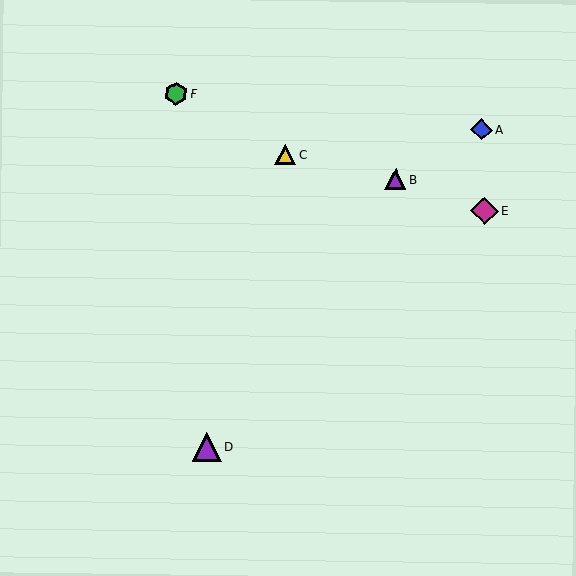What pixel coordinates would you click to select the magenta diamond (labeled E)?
Click at (484, 211) to select the magenta diamond E.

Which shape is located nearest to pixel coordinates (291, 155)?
The yellow triangle (labeled C) at (285, 154) is nearest to that location.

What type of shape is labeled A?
Shape A is a blue diamond.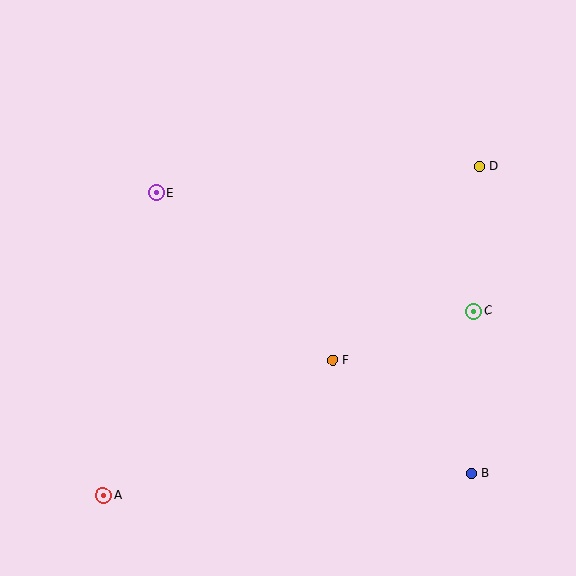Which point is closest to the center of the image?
Point F at (333, 360) is closest to the center.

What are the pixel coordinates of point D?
Point D is at (479, 167).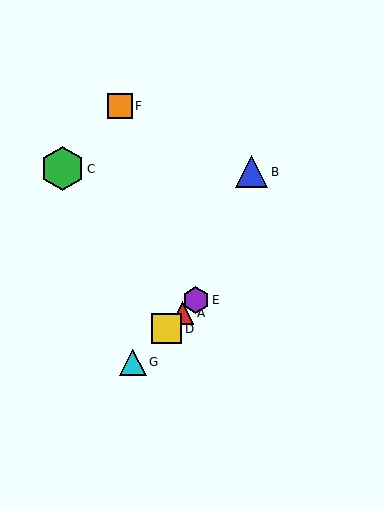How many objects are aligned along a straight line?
4 objects (A, D, E, G) are aligned along a straight line.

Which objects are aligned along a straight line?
Objects A, D, E, G are aligned along a straight line.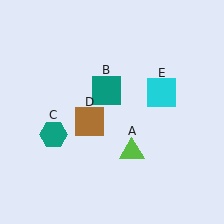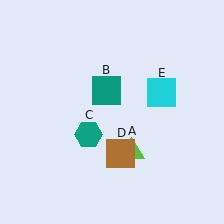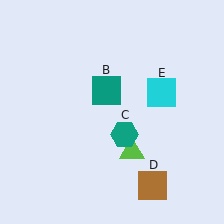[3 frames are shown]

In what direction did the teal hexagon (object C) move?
The teal hexagon (object C) moved right.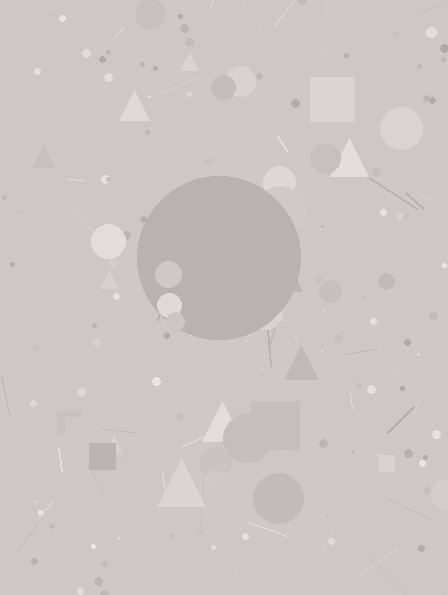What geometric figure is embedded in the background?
A circle is embedded in the background.